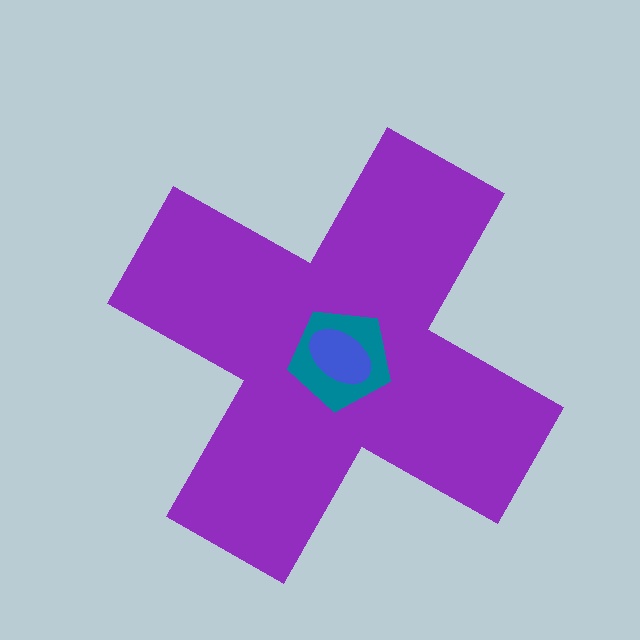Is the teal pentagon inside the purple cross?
Yes.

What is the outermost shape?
The purple cross.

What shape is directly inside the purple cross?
The teal pentagon.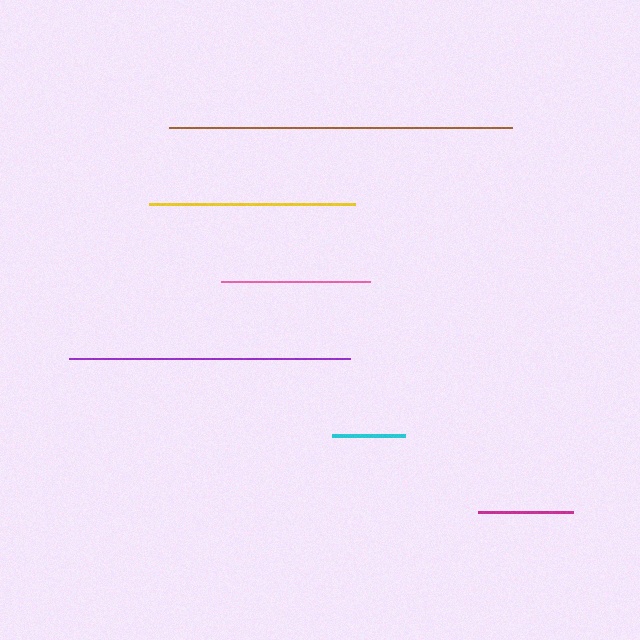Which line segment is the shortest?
The cyan line is the shortest at approximately 73 pixels.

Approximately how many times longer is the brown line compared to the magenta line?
The brown line is approximately 3.6 times the length of the magenta line.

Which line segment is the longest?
The brown line is the longest at approximately 343 pixels.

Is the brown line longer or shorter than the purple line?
The brown line is longer than the purple line.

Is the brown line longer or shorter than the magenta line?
The brown line is longer than the magenta line.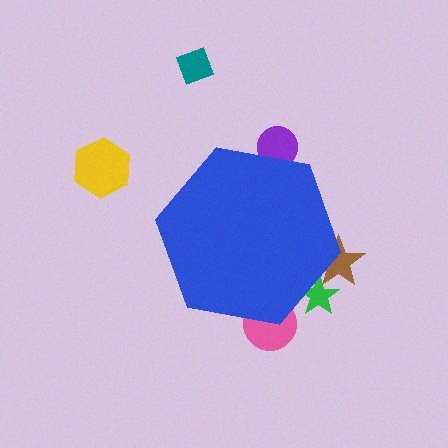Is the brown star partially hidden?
Yes, the brown star is partially hidden behind the blue hexagon.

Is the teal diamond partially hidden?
No, the teal diamond is fully visible.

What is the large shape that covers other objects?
A blue hexagon.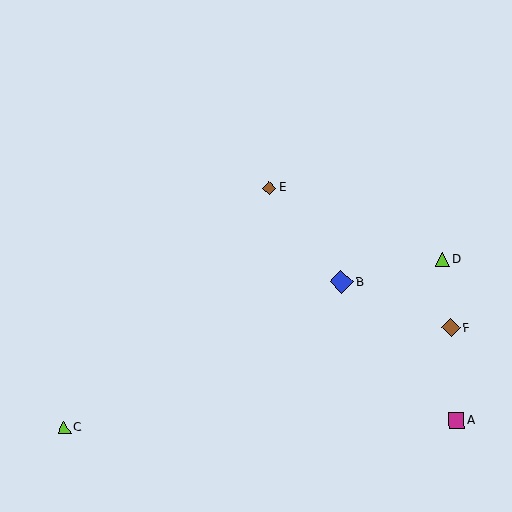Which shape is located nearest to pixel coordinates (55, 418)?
The lime triangle (labeled C) at (64, 427) is nearest to that location.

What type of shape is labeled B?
Shape B is a blue diamond.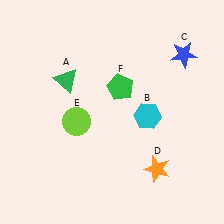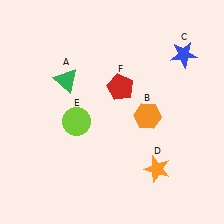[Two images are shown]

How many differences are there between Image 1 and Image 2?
There are 2 differences between the two images.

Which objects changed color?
B changed from cyan to orange. F changed from green to red.